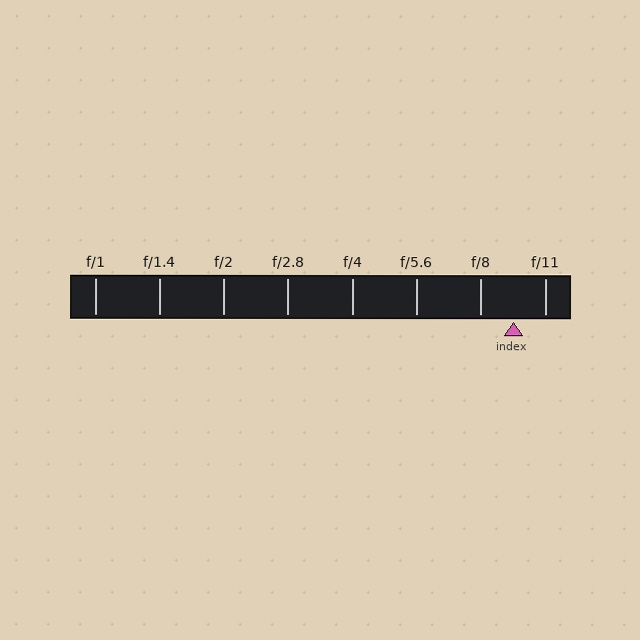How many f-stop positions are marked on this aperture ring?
There are 8 f-stop positions marked.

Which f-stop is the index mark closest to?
The index mark is closest to f/11.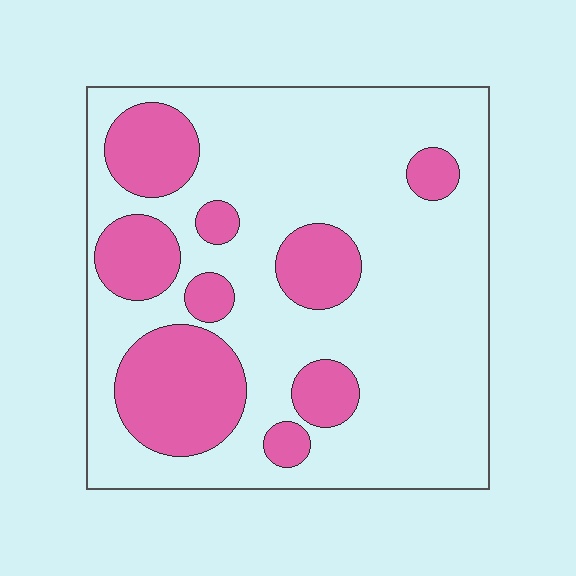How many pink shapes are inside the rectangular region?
9.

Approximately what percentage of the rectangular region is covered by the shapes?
Approximately 25%.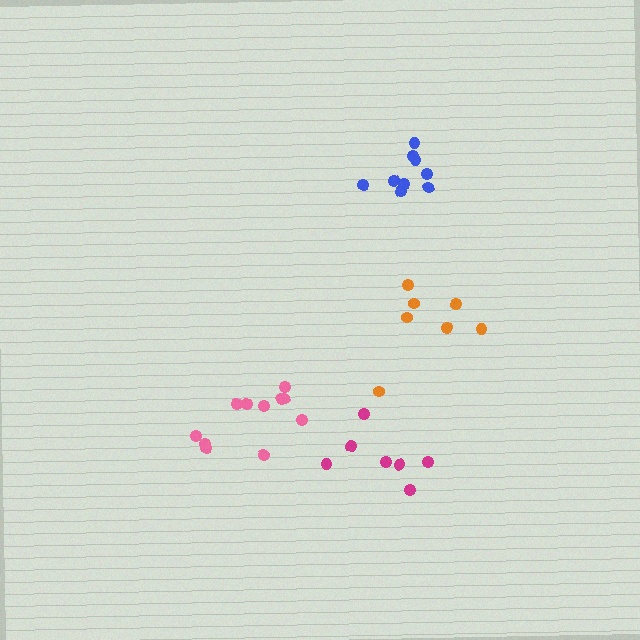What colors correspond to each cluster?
The clusters are colored: pink, magenta, orange, blue.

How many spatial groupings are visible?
There are 4 spatial groupings.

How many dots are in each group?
Group 1: 11 dots, Group 2: 7 dots, Group 3: 7 dots, Group 4: 9 dots (34 total).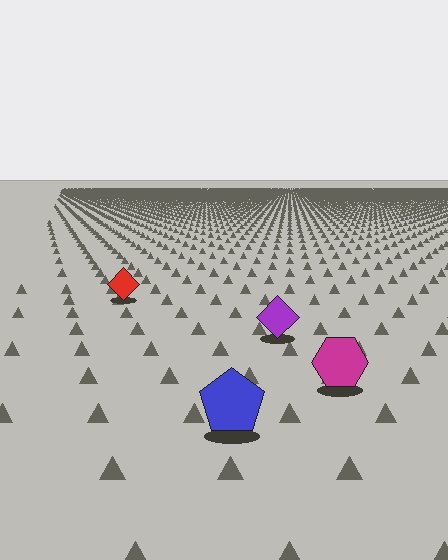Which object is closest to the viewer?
The blue pentagon is closest. The texture marks near it are larger and more spread out.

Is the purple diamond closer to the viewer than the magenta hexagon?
No. The magenta hexagon is closer — you can tell from the texture gradient: the ground texture is coarser near it.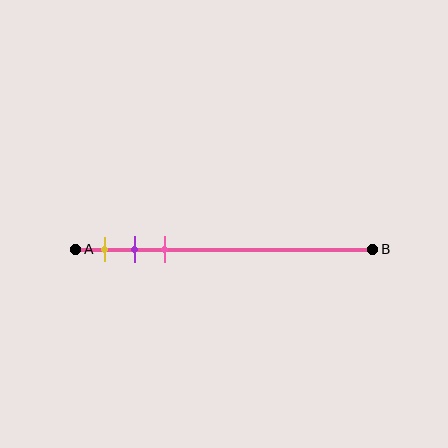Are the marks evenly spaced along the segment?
Yes, the marks are approximately evenly spaced.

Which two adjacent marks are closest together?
The purple and pink marks are the closest adjacent pair.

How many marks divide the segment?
There are 3 marks dividing the segment.